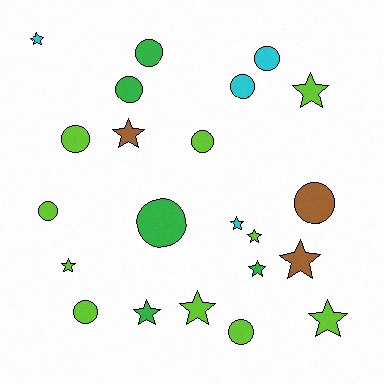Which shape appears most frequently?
Star, with 11 objects.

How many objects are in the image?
There are 22 objects.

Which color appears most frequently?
Lime, with 10 objects.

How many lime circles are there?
There are 5 lime circles.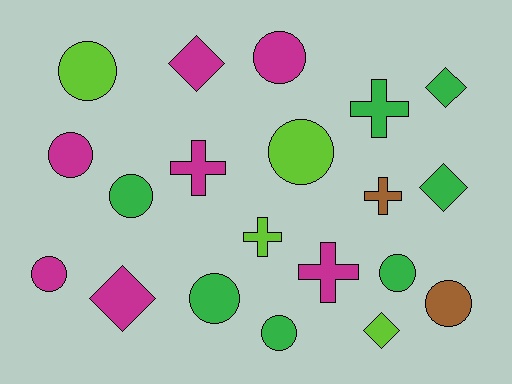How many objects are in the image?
There are 20 objects.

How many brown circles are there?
There is 1 brown circle.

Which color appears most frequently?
Magenta, with 7 objects.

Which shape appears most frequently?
Circle, with 10 objects.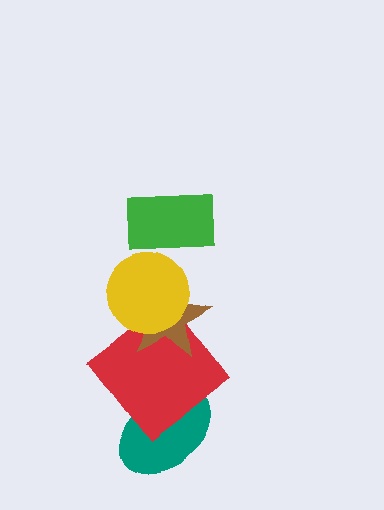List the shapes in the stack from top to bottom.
From top to bottom: the green rectangle, the yellow circle, the brown star, the red diamond, the teal ellipse.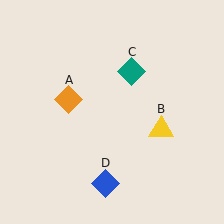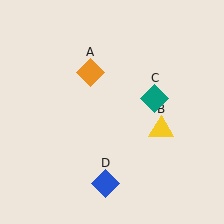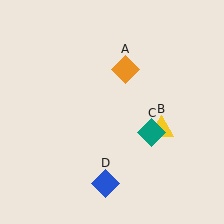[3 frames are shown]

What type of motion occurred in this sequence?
The orange diamond (object A), teal diamond (object C) rotated clockwise around the center of the scene.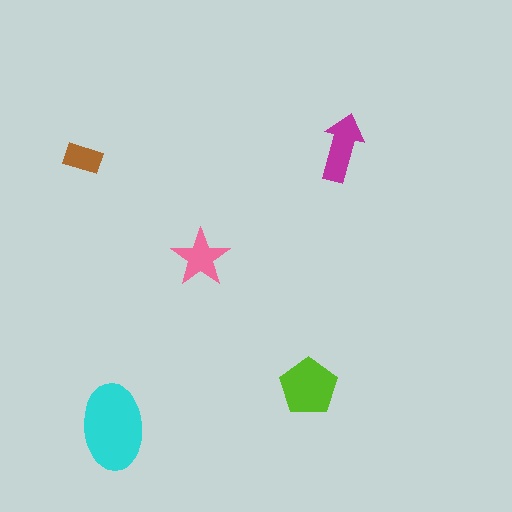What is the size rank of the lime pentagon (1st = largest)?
2nd.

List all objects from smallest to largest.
The brown rectangle, the pink star, the magenta arrow, the lime pentagon, the cyan ellipse.